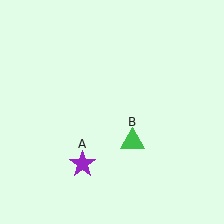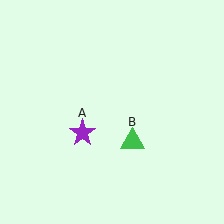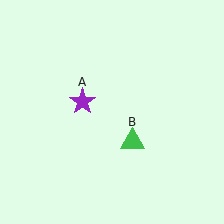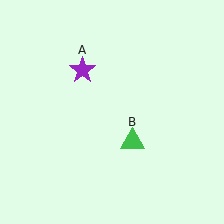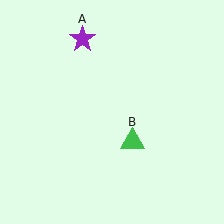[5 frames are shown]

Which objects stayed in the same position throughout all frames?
Green triangle (object B) remained stationary.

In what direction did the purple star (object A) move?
The purple star (object A) moved up.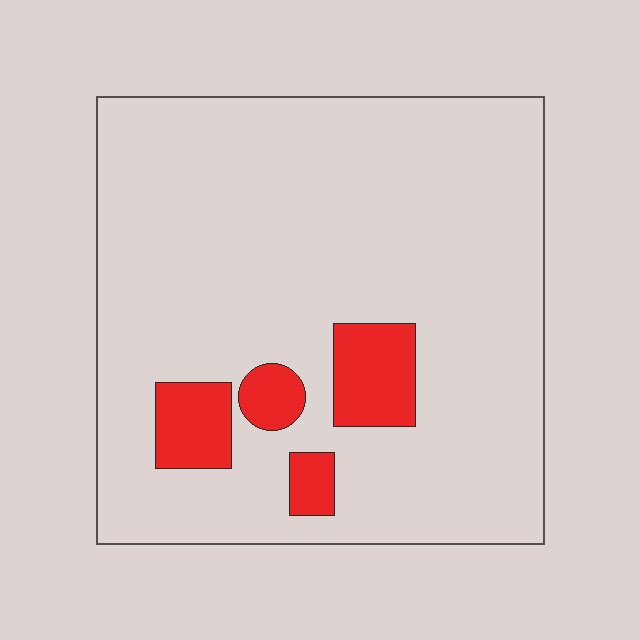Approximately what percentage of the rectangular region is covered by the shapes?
Approximately 10%.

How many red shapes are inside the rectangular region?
4.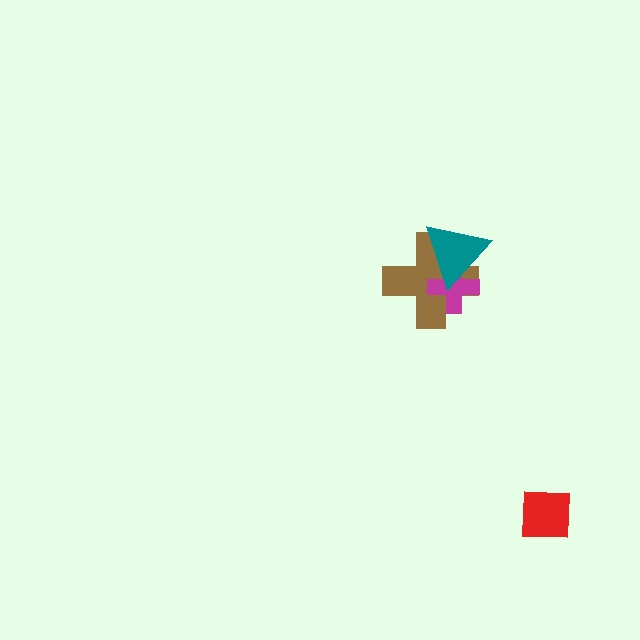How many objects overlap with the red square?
0 objects overlap with the red square.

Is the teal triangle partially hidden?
No, no other shape covers it.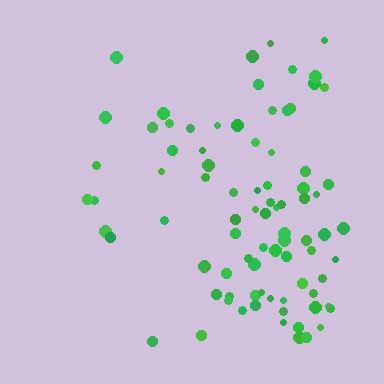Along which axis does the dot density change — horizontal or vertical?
Horizontal.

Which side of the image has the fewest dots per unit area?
The left.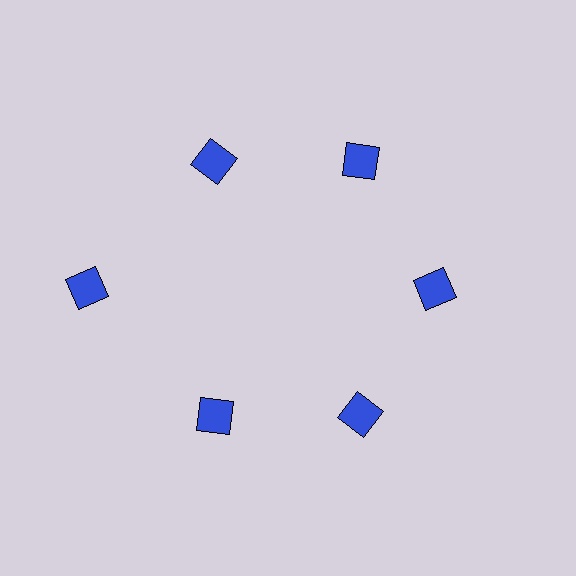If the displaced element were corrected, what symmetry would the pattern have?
It would have 6-fold rotational symmetry — the pattern would map onto itself every 60 degrees.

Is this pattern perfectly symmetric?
No. The 6 blue diamonds are arranged in a ring, but one element near the 9 o'clock position is pushed outward from the center, breaking the 6-fold rotational symmetry.